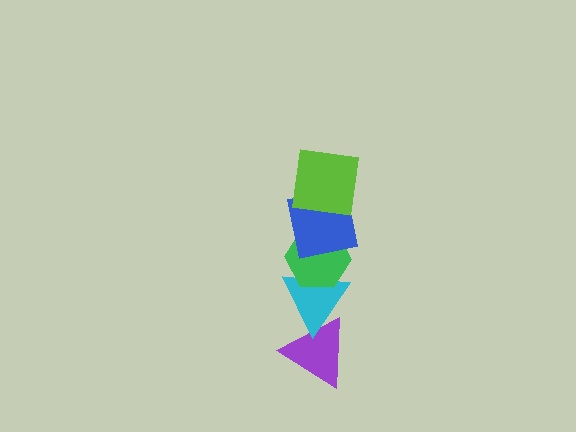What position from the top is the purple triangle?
The purple triangle is 5th from the top.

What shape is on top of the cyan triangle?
The green hexagon is on top of the cyan triangle.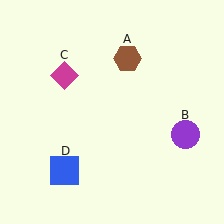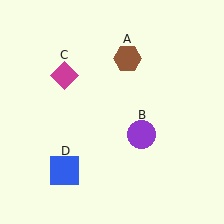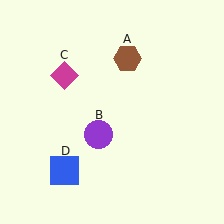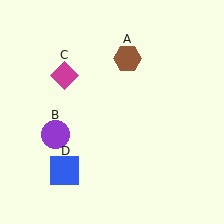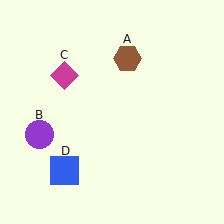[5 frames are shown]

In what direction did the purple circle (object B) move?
The purple circle (object B) moved left.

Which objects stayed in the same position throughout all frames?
Brown hexagon (object A) and magenta diamond (object C) and blue square (object D) remained stationary.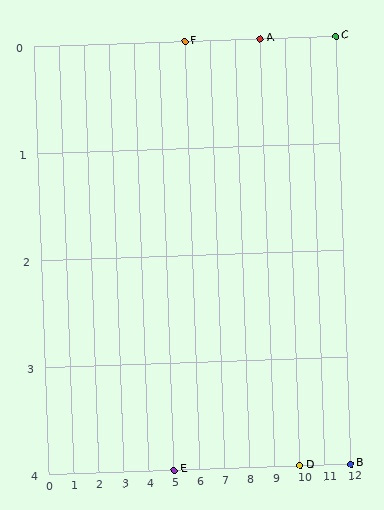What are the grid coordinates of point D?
Point D is at grid coordinates (10, 4).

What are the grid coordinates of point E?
Point E is at grid coordinates (5, 4).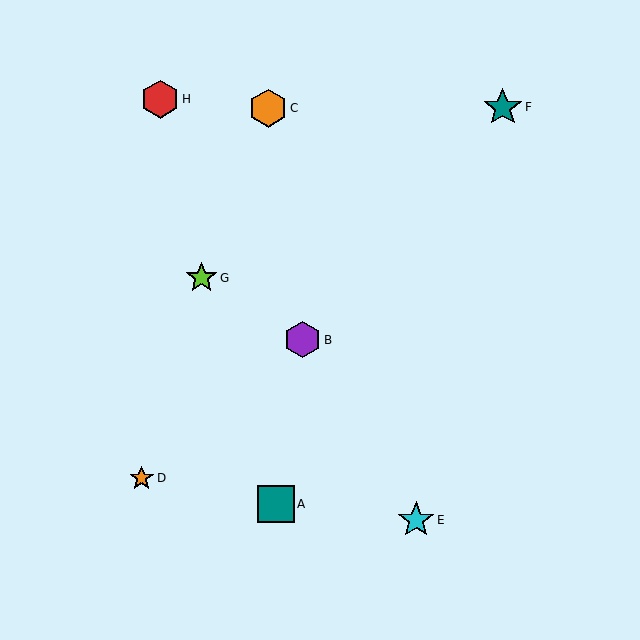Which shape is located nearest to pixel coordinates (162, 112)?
The red hexagon (labeled H) at (160, 99) is nearest to that location.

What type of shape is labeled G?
Shape G is a lime star.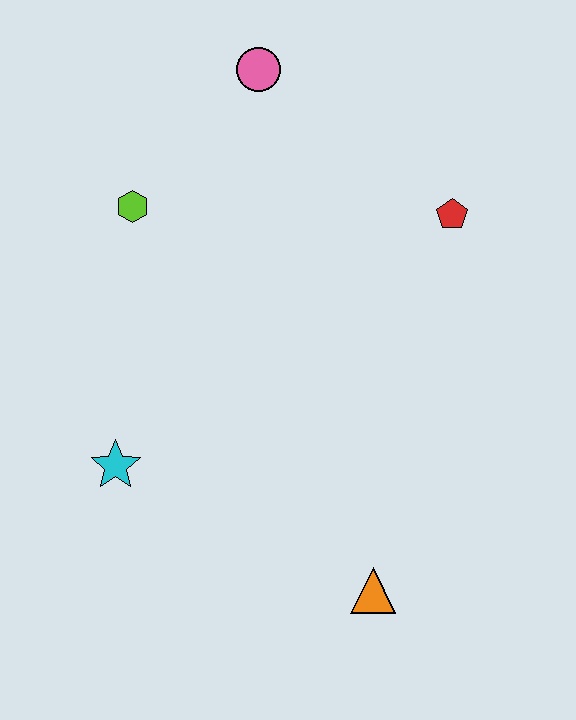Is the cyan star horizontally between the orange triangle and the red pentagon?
No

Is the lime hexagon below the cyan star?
No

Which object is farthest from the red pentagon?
The cyan star is farthest from the red pentagon.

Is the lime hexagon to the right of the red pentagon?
No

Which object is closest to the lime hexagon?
The pink circle is closest to the lime hexagon.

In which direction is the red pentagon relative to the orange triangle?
The red pentagon is above the orange triangle.